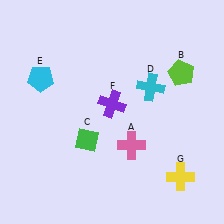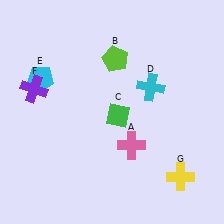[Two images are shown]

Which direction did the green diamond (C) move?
The green diamond (C) moved right.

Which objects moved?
The objects that moved are: the lime pentagon (B), the green diamond (C), the purple cross (F).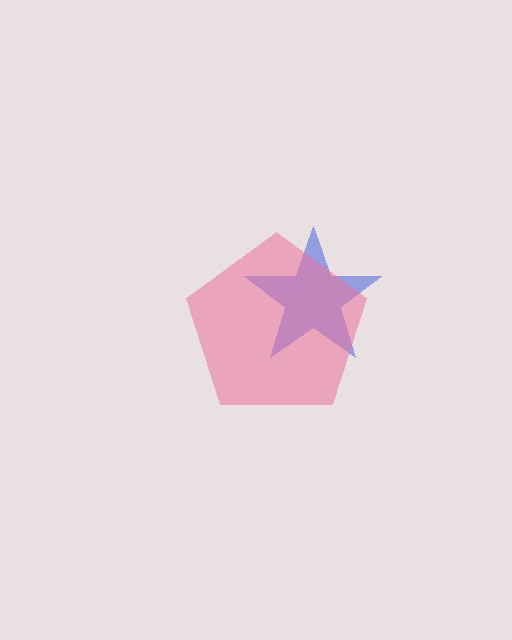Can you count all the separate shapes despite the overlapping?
Yes, there are 2 separate shapes.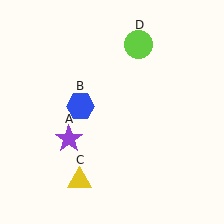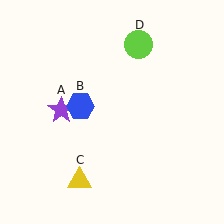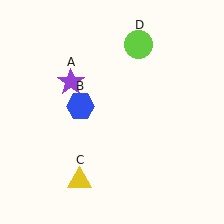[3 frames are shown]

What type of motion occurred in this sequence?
The purple star (object A) rotated clockwise around the center of the scene.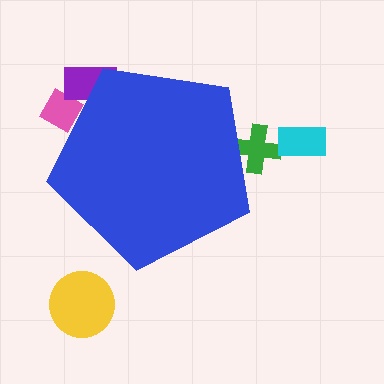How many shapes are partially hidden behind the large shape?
3 shapes are partially hidden.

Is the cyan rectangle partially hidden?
No, the cyan rectangle is fully visible.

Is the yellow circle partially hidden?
No, the yellow circle is fully visible.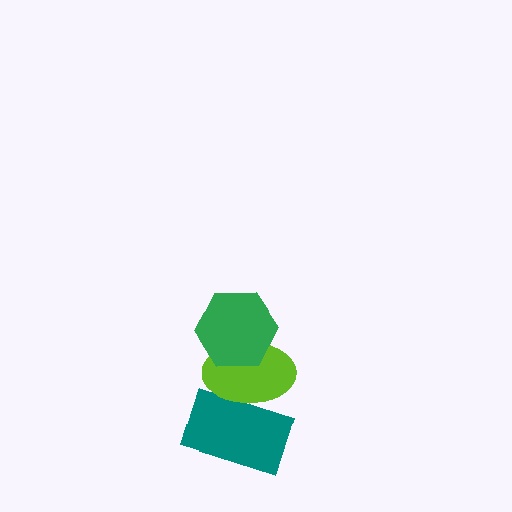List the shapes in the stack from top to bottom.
From top to bottom: the green hexagon, the lime ellipse, the teal rectangle.